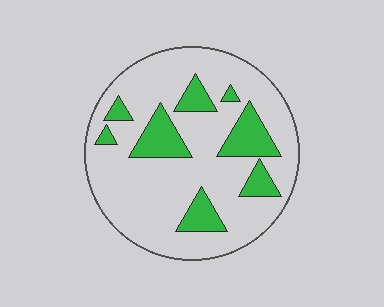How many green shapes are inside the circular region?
8.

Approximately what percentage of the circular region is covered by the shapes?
Approximately 20%.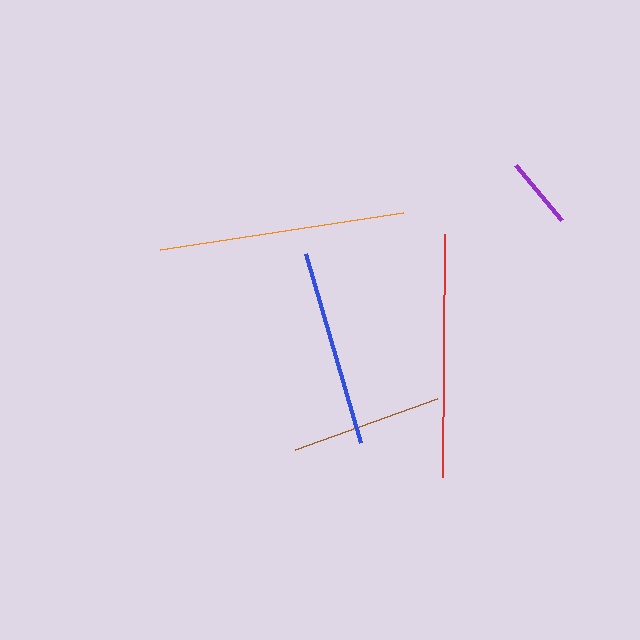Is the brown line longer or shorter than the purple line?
The brown line is longer than the purple line.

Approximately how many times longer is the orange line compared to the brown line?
The orange line is approximately 1.6 times the length of the brown line.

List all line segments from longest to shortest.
From longest to shortest: orange, red, blue, brown, purple.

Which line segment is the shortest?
The purple line is the shortest at approximately 71 pixels.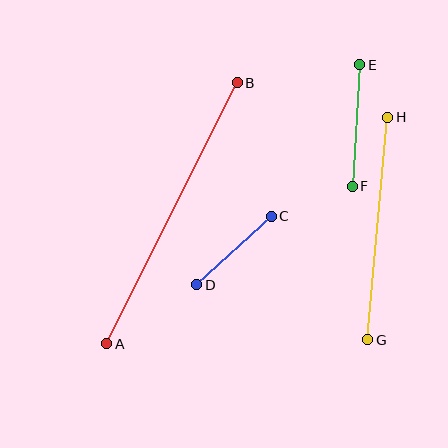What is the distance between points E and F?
The distance is approximately 122 pixels.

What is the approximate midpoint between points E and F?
The midpoint is at approximately (356, 125) pixels.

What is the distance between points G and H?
The distance is approximately 223 pixels.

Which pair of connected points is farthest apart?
Points A and B are farthest apart.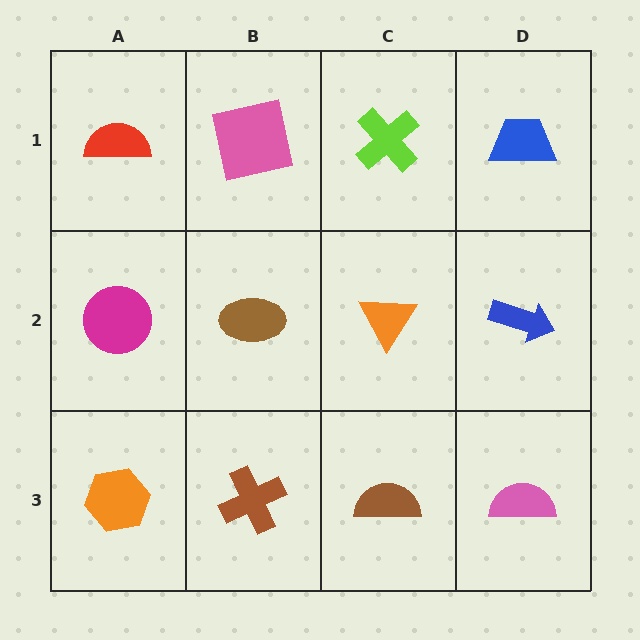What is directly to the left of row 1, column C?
A pink square.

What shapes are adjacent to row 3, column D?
A blue arrow (row 2, column D), a brown semicircle (row 3, column C).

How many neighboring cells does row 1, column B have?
3.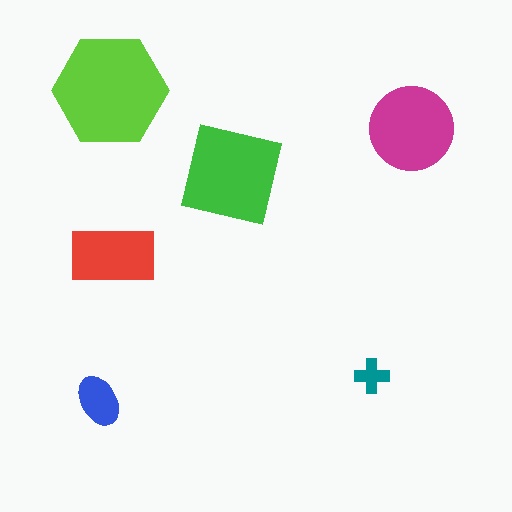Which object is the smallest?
The teal cross.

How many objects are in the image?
There are 6 objects in the image.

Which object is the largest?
The lime hexagon.